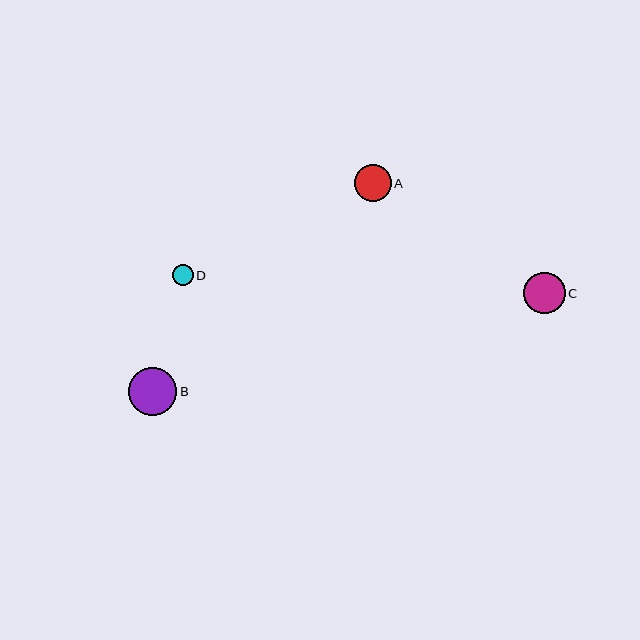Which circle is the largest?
Circle B is the largest with a size of approximately 48 pixels.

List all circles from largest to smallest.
From largest to smallest: B, C, A, D.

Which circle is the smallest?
Circle D is the smallest with a size of approximately 21 pixels.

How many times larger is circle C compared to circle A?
Circle C is approximately 1.1 times the size of circle A.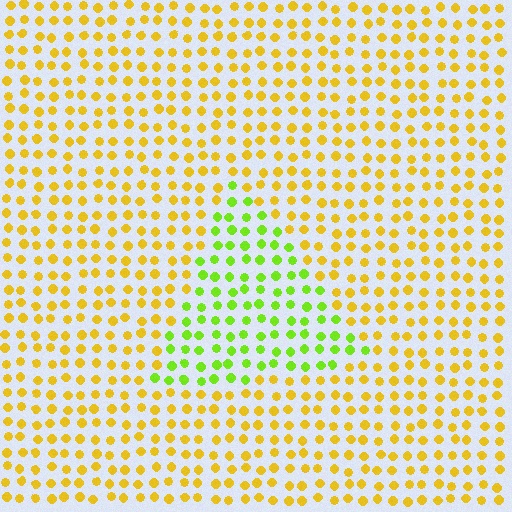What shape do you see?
I see a triangle.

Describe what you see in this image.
The image is filled with small yellow elements in a uniform arrangement. A triangle-shaped region is visible where the elements are tinted to a slightly different hue, forming a subtle color boundary.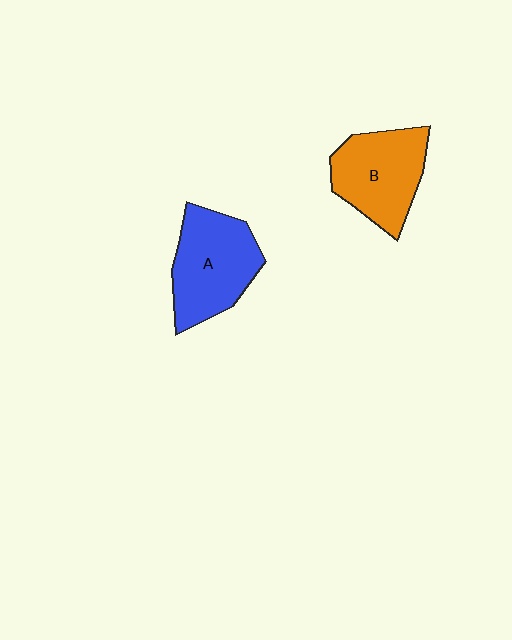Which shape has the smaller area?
Shape B (orange).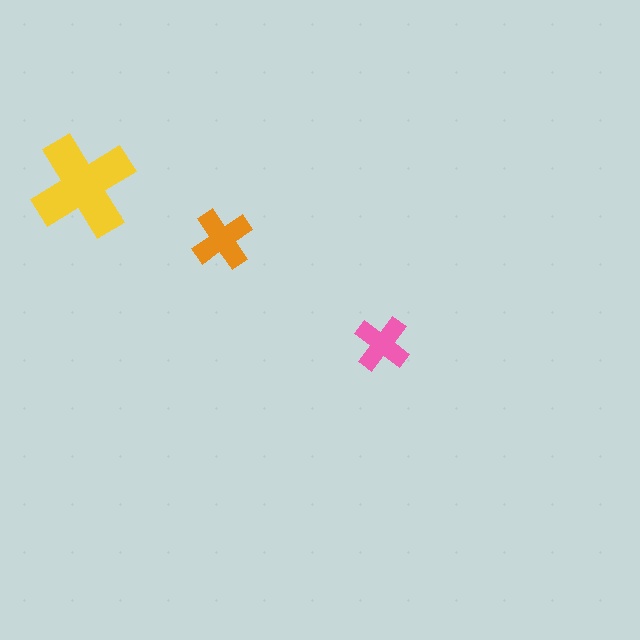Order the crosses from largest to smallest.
the yellow one, the orange one, the pink one.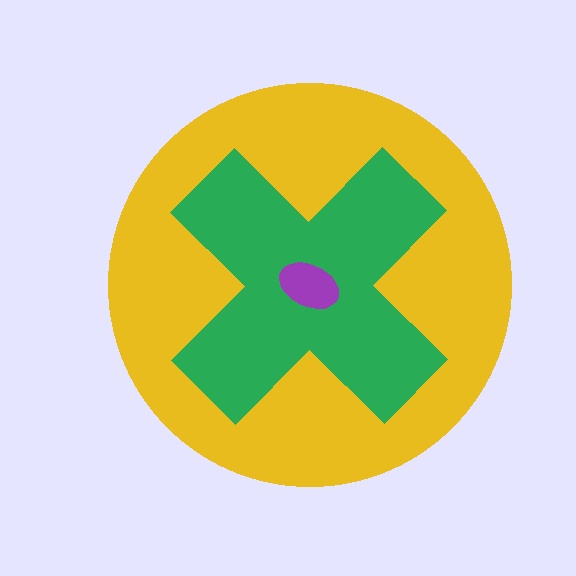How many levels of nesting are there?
3.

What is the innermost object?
The purple ellipse.